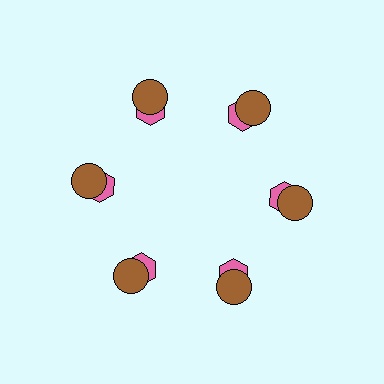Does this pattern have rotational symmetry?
Yes, this pattern has 6-fold rotational symmetry. It looks the same after rotating 60 degrees around the center.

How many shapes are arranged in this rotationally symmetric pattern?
There are 12 shapes, arranged in 6 groups of 2.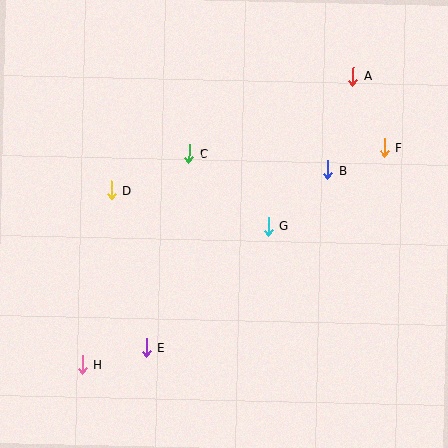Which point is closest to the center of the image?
Point G at (268, 226) is closest to the center.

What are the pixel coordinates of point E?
Point E is at (146, 348).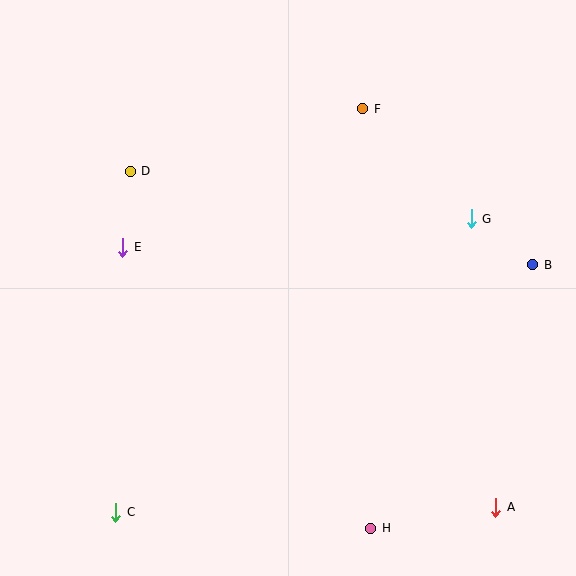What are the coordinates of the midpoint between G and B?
The midpoint between G and B is at (502, 242).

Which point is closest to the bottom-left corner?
Point C is closest to the bottom-left corner.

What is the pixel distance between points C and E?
The distance between C and E is 265 pixels.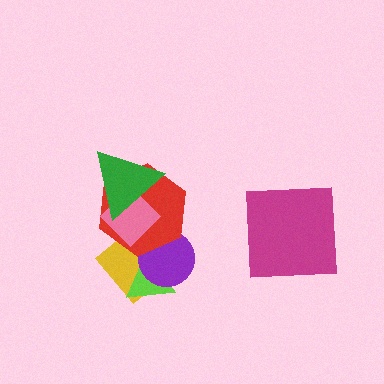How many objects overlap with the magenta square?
0 objects overlap with the magenta square.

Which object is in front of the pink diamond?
The green triangle is in front of the pink diamond.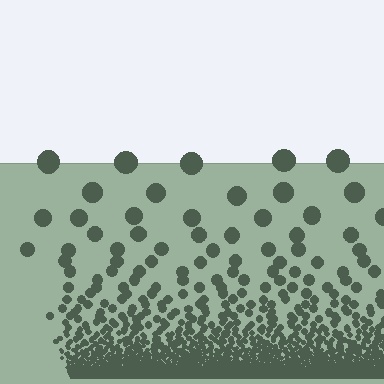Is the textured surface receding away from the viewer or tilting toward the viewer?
The surface appears to tilt toward the viewer. Texture elements get larger and sparser toward the top.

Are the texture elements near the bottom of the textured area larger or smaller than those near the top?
Smaller. The gradient is inverted — elements near the bottom are smaller and denser.